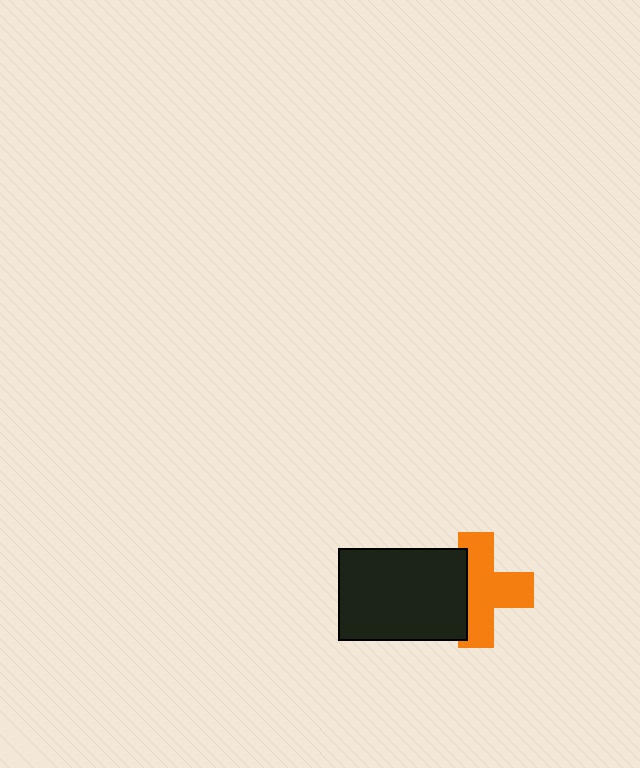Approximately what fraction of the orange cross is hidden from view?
Roughly 34% of the orange cross is hidden behind the black rectangle.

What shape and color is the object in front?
The object in front is a black rectangle.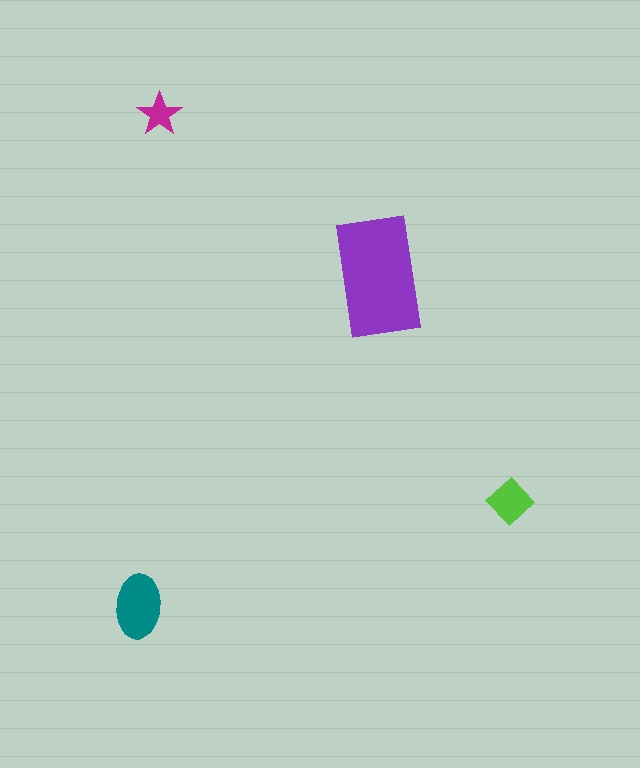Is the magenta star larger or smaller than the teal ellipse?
Smaller.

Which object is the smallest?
The magenta star.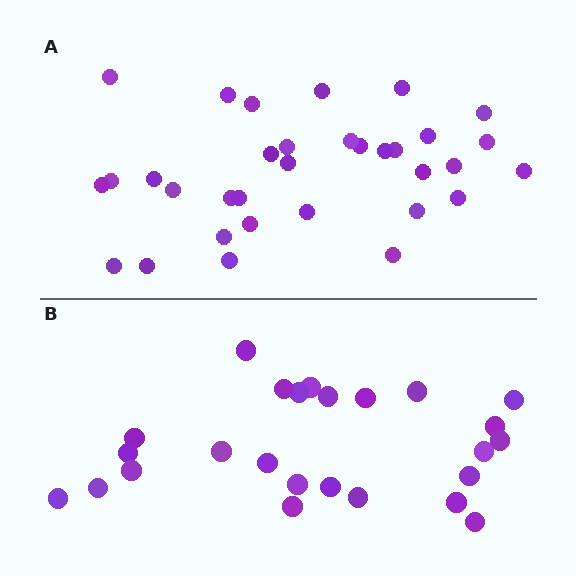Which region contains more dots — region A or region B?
Region A (the top region) has more dots.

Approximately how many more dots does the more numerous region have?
Region A has roughly 8 or so more dots than region B.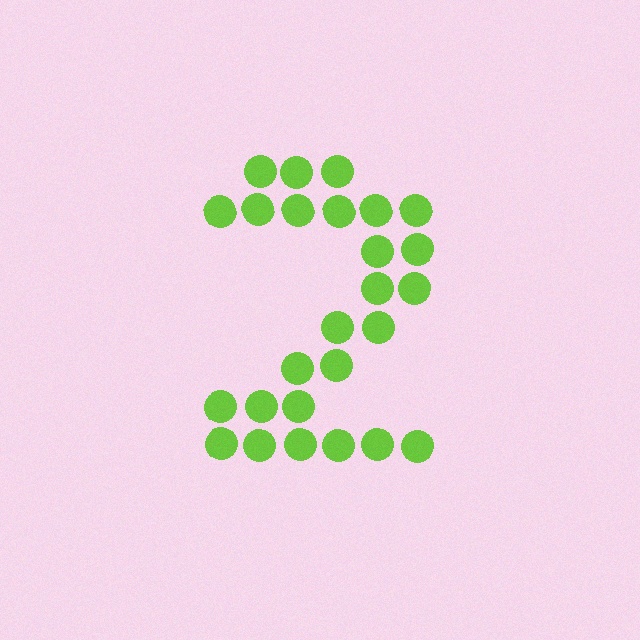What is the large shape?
The large shape is the digit 2.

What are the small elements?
The small elements are circles.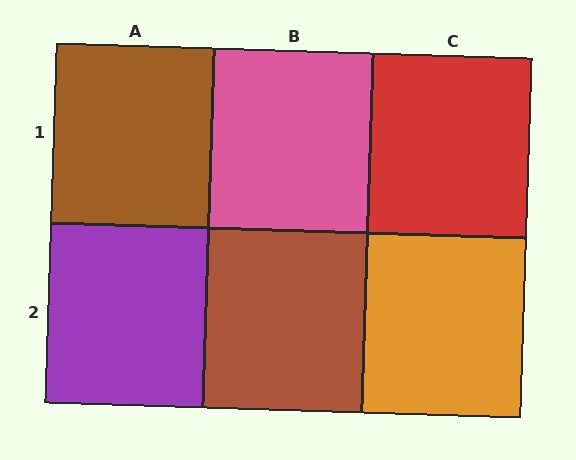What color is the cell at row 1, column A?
Brown.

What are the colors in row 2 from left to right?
Purple, brown, orange.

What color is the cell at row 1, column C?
Red.